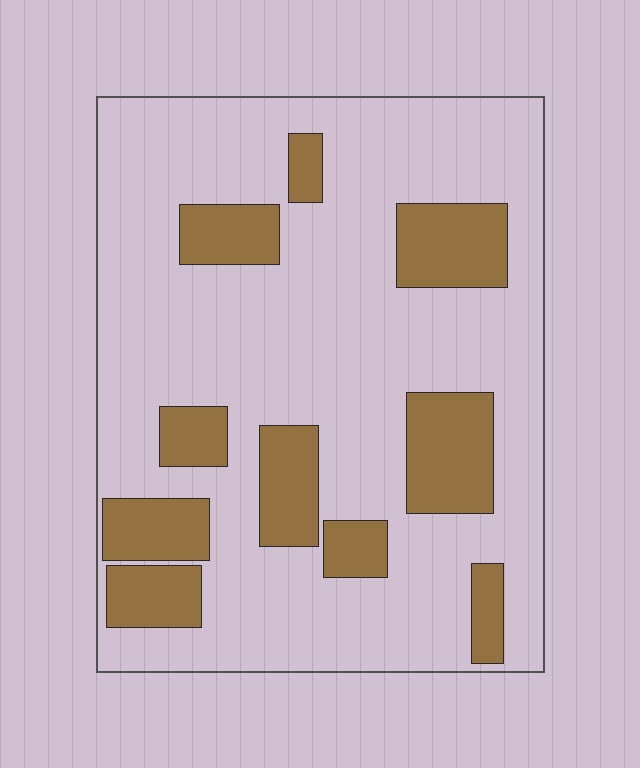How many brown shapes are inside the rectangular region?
10.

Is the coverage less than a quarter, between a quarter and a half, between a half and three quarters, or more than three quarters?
Less than a quarter.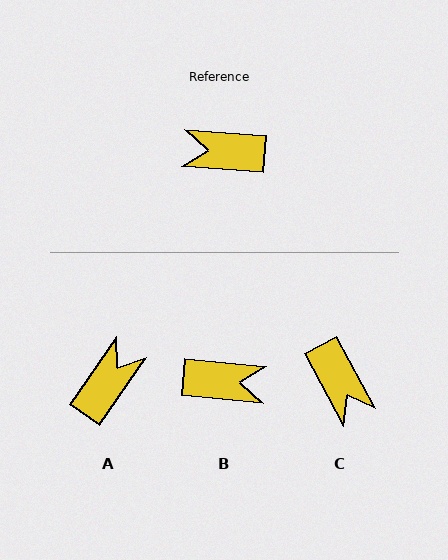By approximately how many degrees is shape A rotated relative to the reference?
Approximately 121 degrees clockwise.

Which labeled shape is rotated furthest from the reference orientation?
B, about 178 degrees away.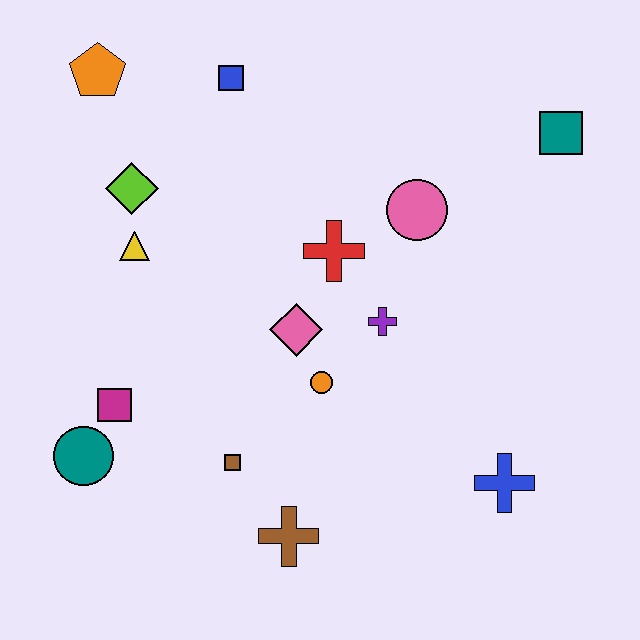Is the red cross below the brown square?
No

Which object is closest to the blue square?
The orange pentagon is closest to the blue square.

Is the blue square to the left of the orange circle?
Yes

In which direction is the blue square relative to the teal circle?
The blue square is above the teal circle.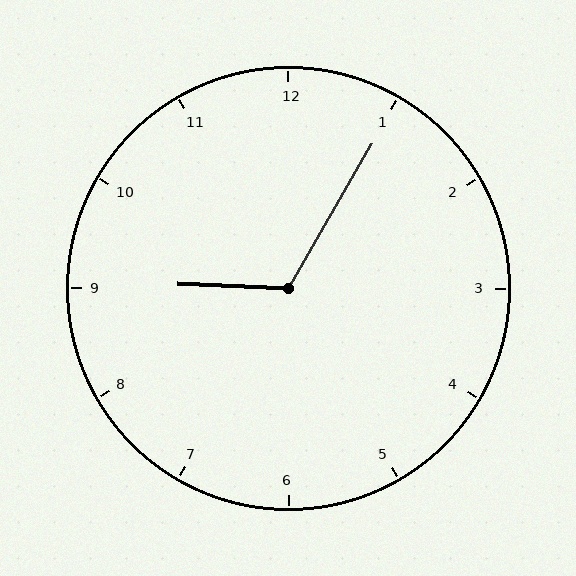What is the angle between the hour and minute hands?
Approximately 118 degrees.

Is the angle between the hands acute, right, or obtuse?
It is obtuse.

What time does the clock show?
9:05.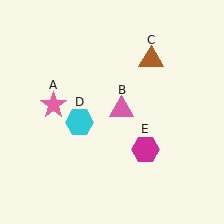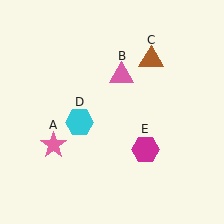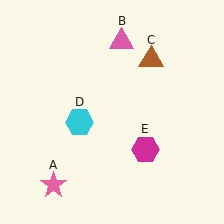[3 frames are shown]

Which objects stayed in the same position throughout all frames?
Brown triangle (object C) and cyan hexagon (object D) and magenta hexagon (object E) remained stationary.